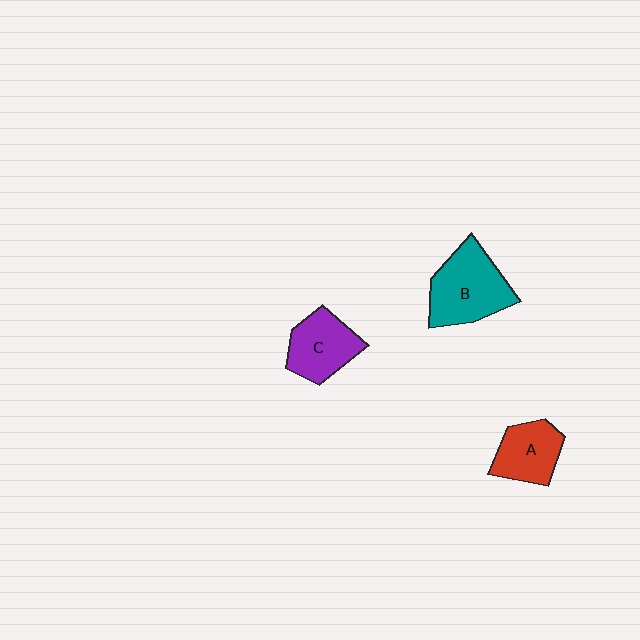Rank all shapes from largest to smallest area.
From largest to smallest: B (teal), C (purple), A (red).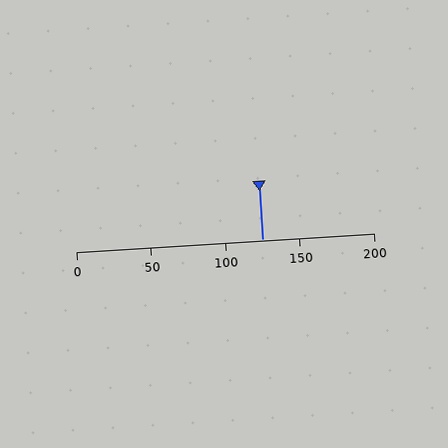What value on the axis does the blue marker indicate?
The marker indicates approximately 125.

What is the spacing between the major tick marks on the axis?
The major ticks are spaced 50 apart.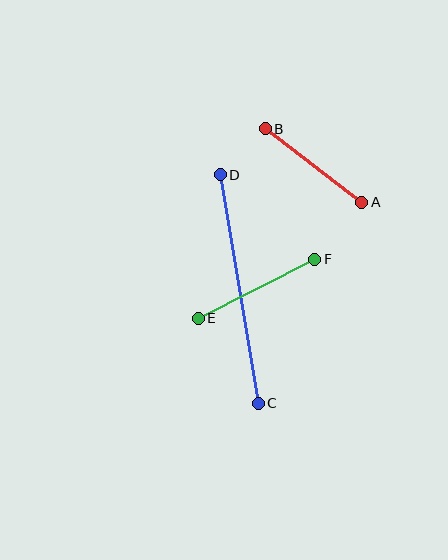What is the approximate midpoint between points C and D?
The midpoint is at approximately (239, 289) pixels.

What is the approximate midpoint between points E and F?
The midpoint is at approximately (257, 289) pixels.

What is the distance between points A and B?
The distance is approximately 121 pixels.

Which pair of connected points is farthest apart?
Points C and D are farthest apart.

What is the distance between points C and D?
The distance is approximately 231 pixels.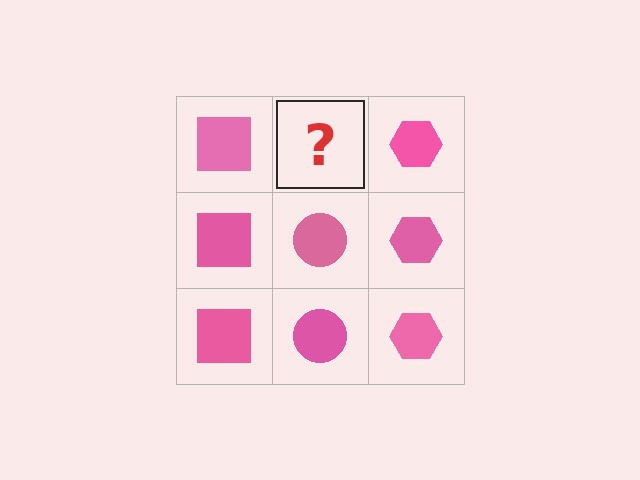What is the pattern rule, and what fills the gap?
The rule is that each column has a consistent shape. The gap should be filled with a pink circle.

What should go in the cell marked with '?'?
The missing cell should contain a pink circle.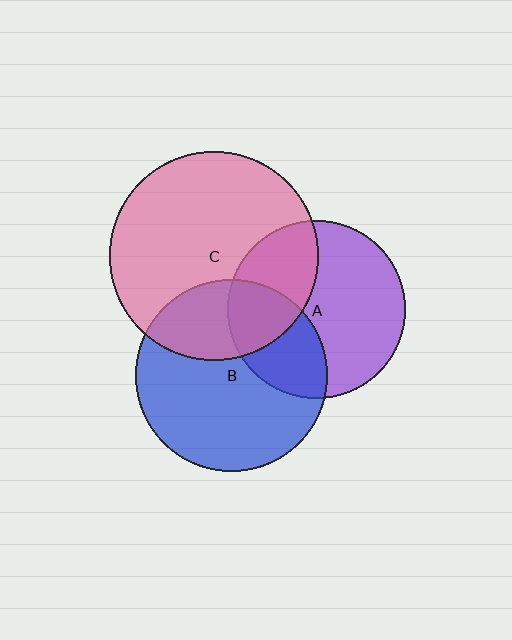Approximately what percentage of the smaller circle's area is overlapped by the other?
Approximately 30%.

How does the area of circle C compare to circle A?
Approximately 1.4 times.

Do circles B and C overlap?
Yes.